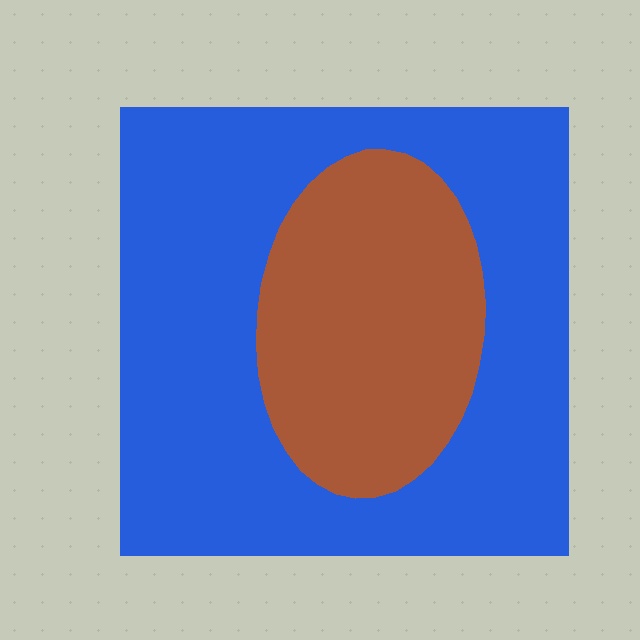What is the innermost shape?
The brown ellipse.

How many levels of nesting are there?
2.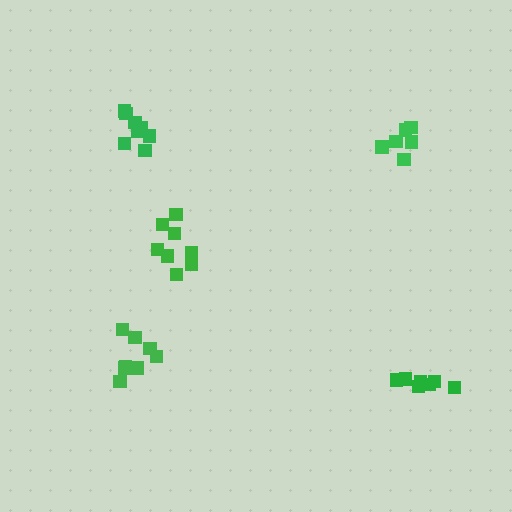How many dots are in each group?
Group 1: 8 dots, Group 2: 8 dots, Group 3: 6 dots, Group 4: 8 dots, Group 5: 7 dots (37 total).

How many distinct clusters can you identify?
There are 5 distinct clusters.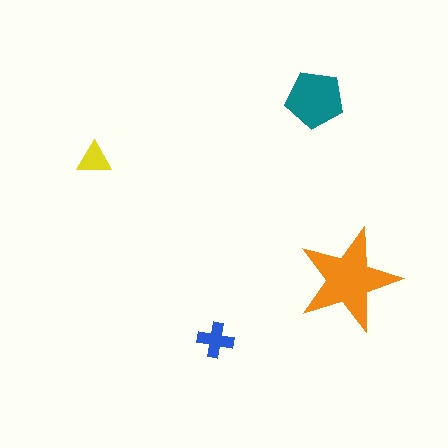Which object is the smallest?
The yellow triangle.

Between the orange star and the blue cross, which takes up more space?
The orange star.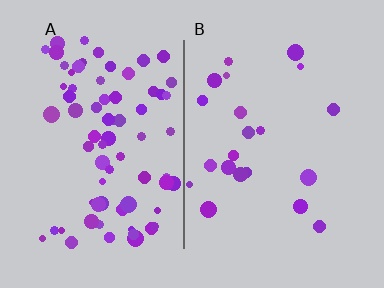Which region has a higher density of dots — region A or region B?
A (the left).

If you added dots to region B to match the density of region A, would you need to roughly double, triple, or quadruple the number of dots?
Approximately triple.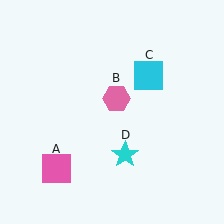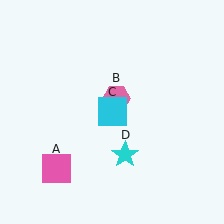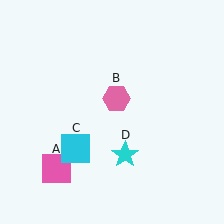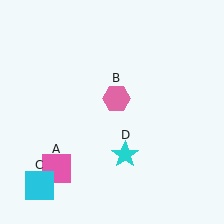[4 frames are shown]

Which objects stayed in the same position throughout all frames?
Pink square (object A) and pink hexagon (object B) and cyan star (object D) remained stationary.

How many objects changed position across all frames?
1 object changed position: cyan square (object C).